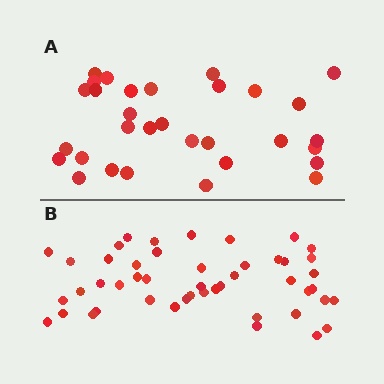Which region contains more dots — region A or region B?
Region B (the bottom region) has more dots.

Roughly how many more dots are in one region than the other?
Region B has approximately 15 more dots than region A.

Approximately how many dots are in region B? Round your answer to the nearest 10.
About 50 dots. (The exact count is 47, which rounds to 50.)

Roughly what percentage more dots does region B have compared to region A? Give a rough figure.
About 50% more.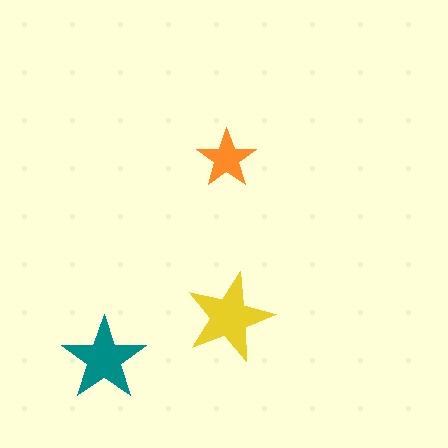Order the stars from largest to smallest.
the yellow one, the teal one, the orange one.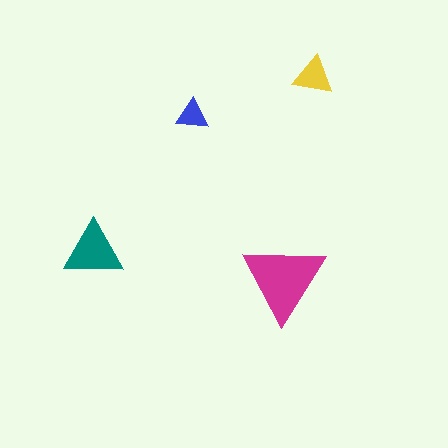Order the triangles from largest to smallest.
the magenta one, the teal one, the yellow one, the blue one.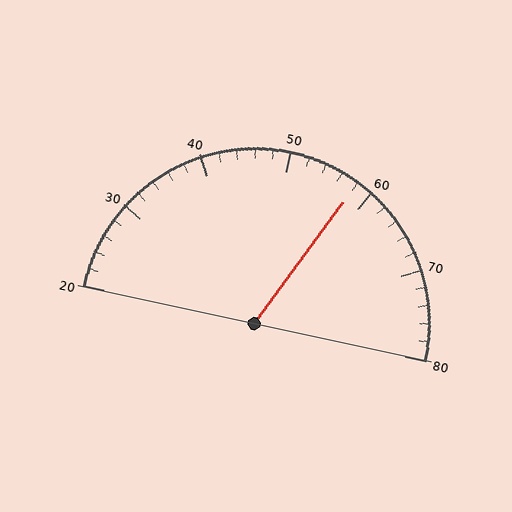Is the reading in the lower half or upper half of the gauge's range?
The reading is in the upper half of the range (20 to 80).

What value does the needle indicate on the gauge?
The needle indicates approximately 58.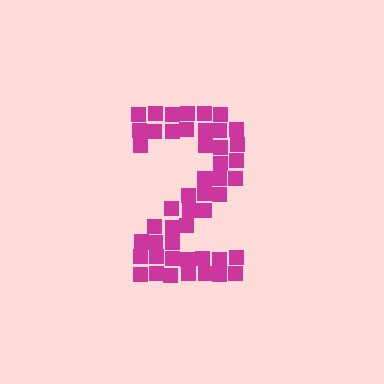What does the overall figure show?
The overall figure shows the digit 2.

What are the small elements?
The small elements are squares.